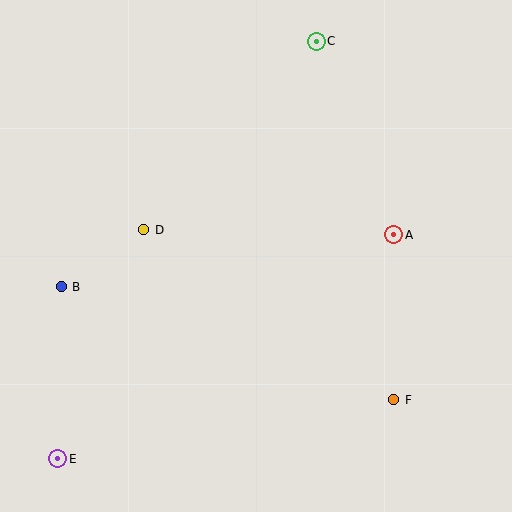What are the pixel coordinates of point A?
Point A is at (394, 235).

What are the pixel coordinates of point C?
Point C is at (316, 41).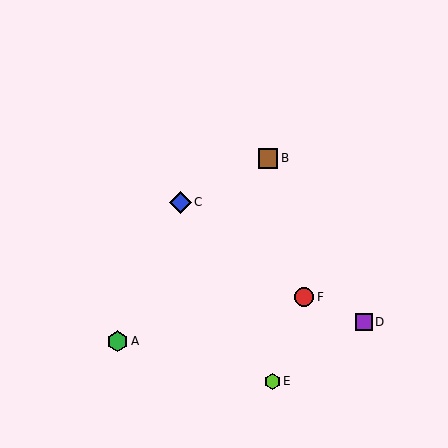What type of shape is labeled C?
Shape C is a blue diamond.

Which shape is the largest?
The blue diamond (labeled C) is the largest.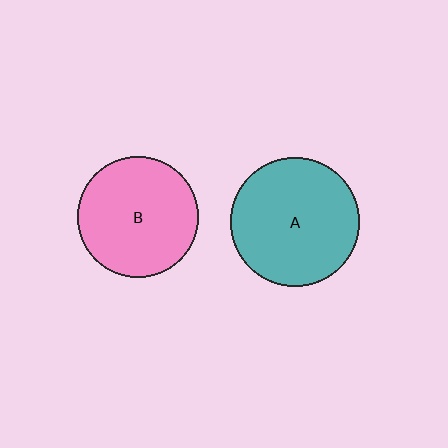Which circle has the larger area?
Circle A (teal).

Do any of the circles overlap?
No, none of the circles overlap.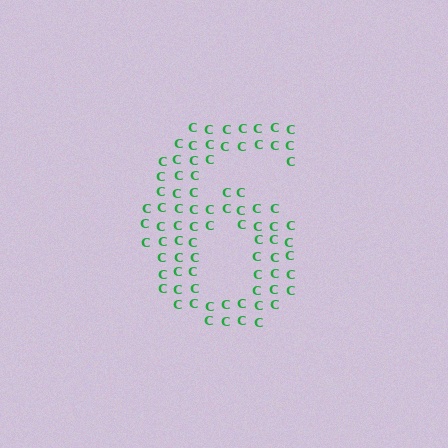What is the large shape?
The large shape is the digit 6.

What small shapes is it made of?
It is made of small letter C's.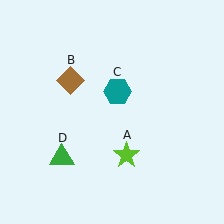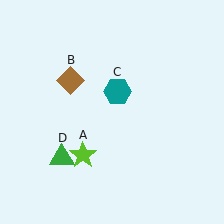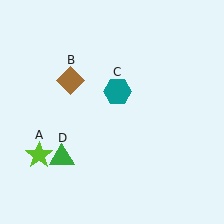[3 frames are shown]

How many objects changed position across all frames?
1 object changed position: lime star (object A).